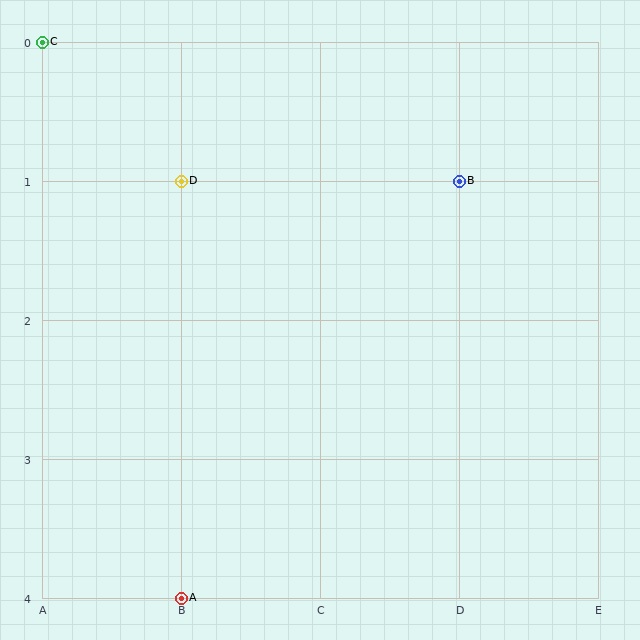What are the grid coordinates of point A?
Point A is at grid coordinates (B, 4).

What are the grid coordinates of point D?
Point D is at grid coordinates (B, 1).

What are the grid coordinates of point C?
Point C is at grid coordinates (A, 0).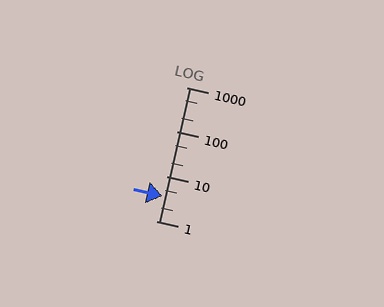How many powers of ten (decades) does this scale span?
The scale spans 3 decades, from 1 to 1000.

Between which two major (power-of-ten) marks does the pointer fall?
The pointer is between 1 and 10.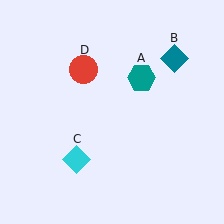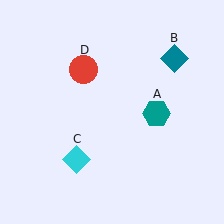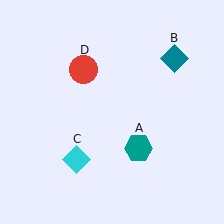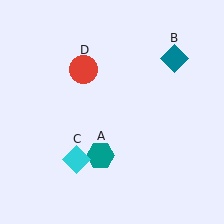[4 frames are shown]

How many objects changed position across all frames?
1 object changed position: teal hexagon (object A).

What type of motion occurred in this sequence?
The teal hexagon (object A) rotated clockwise around the center of the scene.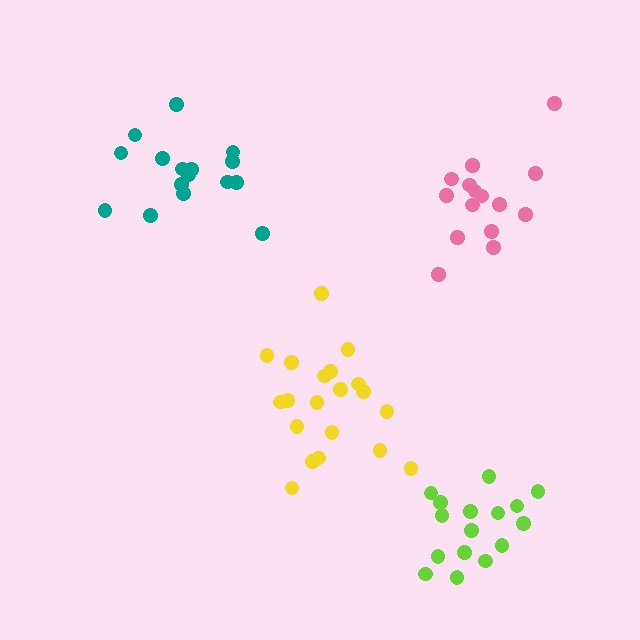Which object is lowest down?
The lime cluster is bottommost.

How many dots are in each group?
Group 1: 16 dots, Group 2: 20 dots, Group 3: 15 dots, Group 4: 16 dots (67 total).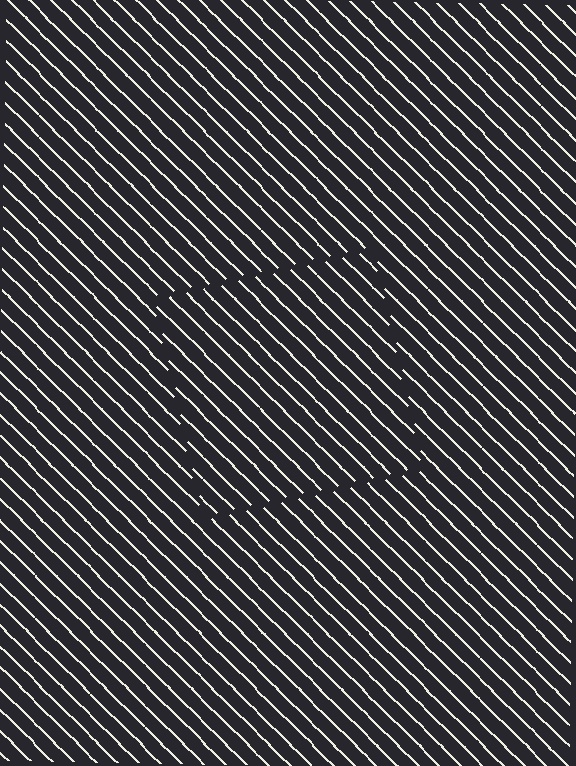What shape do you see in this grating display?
An illusory square. The interior of the shape contains the same grating, shifted by half a period — the contour is defined by the phase discontinuity where line-ends from the inner and outer gratings abut.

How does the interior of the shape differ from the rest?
The interior of the shape contains the same grating, shifted by half a period — the contour is defined by the phase discontinuity where line-ends from the inner and outer gratings abut.